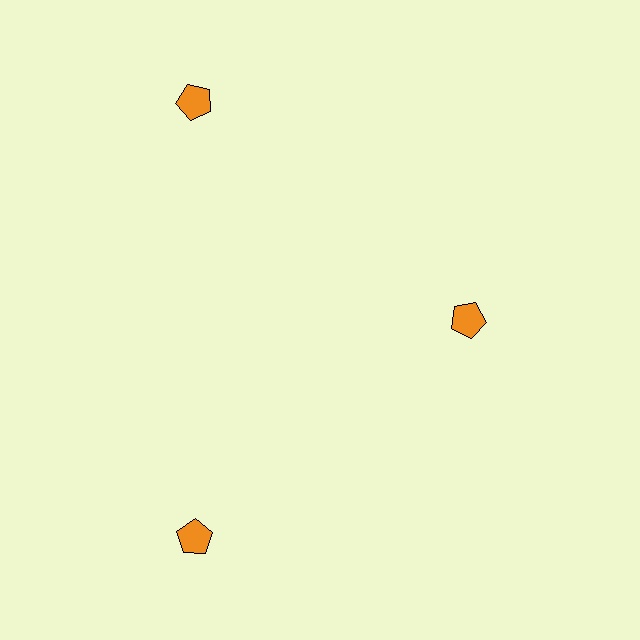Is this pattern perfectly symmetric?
No. The 3 orange pentagons are arranged in a ring, but one element near the 3 o'clock position is pulled inward toward the center, breaking the 3-fold rotational symmetry.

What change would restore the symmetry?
The symmetry would be restored by moving it outward, back onto the ring so that all 3 pentagons sit at equal angles and equal distance from the center.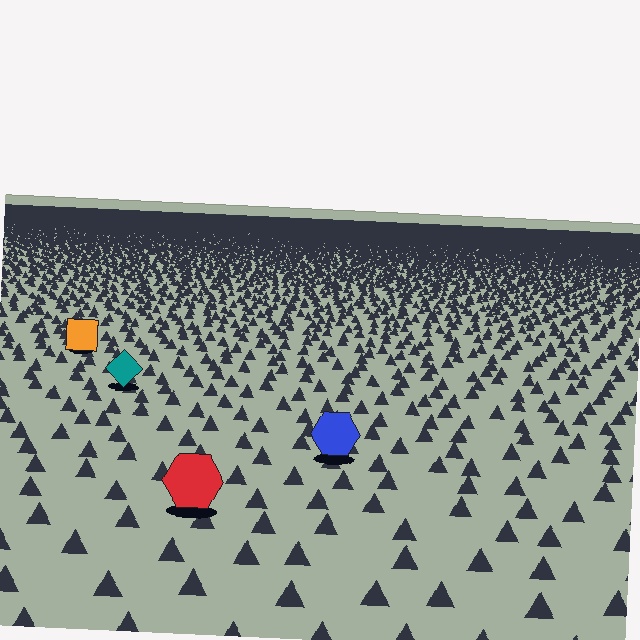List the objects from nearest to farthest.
From nearest to farthest: the red hexagon, the blue hexagon, the teal diamond, the orange square.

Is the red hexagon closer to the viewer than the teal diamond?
Yes. The red hexagon is closer — you can tell from the texture gradient: the ground texture is coarser near it.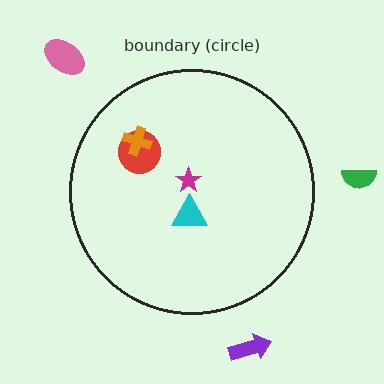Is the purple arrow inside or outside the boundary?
Outside.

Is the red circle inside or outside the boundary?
Inside.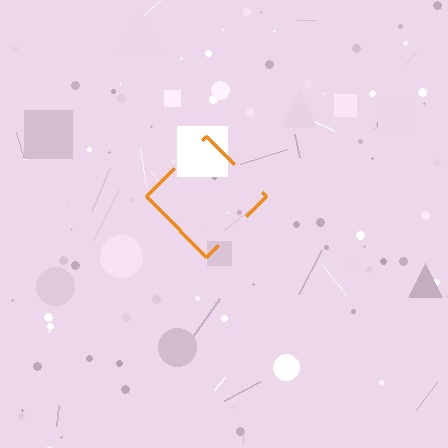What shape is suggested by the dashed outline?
The dashed outline suggests a diamond.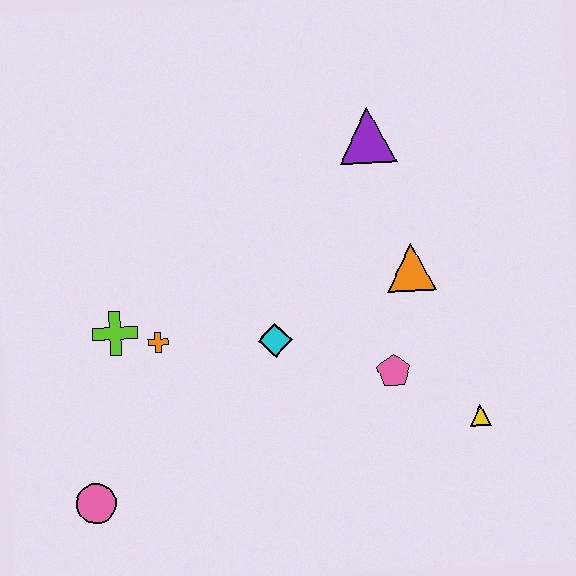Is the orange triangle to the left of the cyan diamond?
No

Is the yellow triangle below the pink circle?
No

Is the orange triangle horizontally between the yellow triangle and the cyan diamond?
Yes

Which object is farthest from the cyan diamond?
The pink circle is farthest from the cyan diamond.